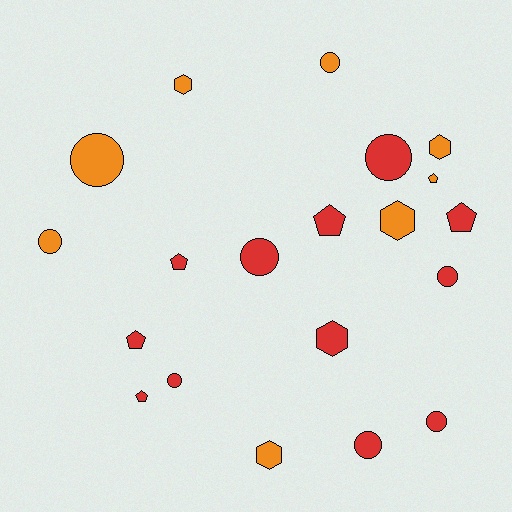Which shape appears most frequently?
Circle, with 9 objects.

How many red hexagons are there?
There is 1 red hexagon.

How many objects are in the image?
There are 20 objects.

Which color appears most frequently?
Red, with 12 objects.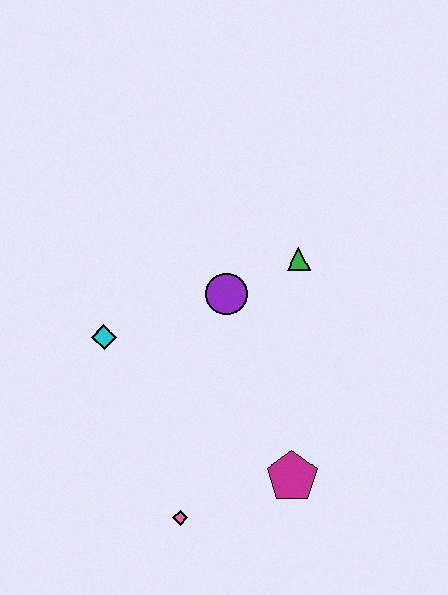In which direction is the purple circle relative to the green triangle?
The purple circle is to the left of the green triangle.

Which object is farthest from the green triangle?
The pink diamond is farthest from the green triangle.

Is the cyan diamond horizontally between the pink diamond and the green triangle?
No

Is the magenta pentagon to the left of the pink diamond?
No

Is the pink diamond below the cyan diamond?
Yes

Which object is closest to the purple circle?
The green triangle is closest to the purple circle.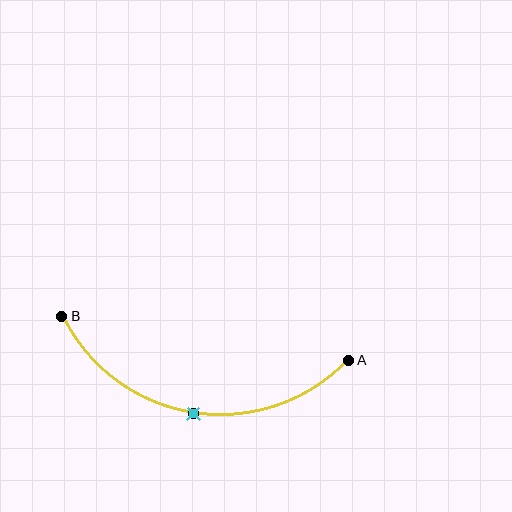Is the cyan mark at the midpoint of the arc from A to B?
Yes. The cyan mark lies on the arc at equal arc-length from both A and B — it is the arc midpoint.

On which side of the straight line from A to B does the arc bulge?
The arc bulges below the straight line connecting A and B.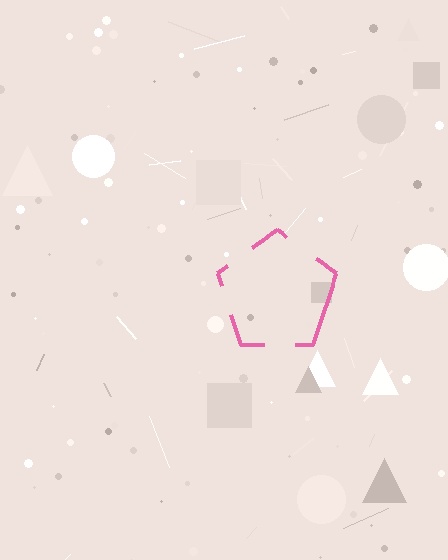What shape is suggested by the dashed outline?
The dashed outline suggests a pentagon.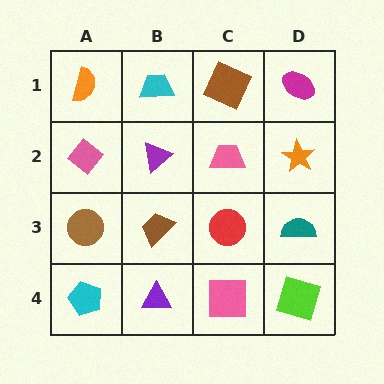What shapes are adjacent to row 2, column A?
An orange semicircle (row 1, column A), a brown circle (row 3, column A), a purple triangle (row 2, column B).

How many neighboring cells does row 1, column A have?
2.